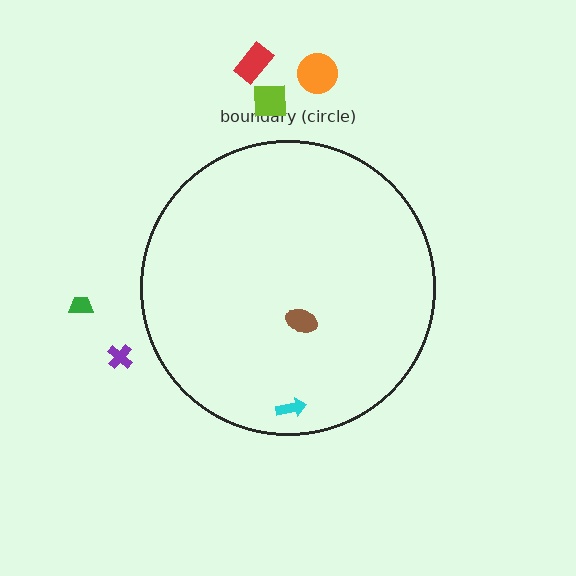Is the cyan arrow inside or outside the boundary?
Inside.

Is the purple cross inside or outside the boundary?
Outside.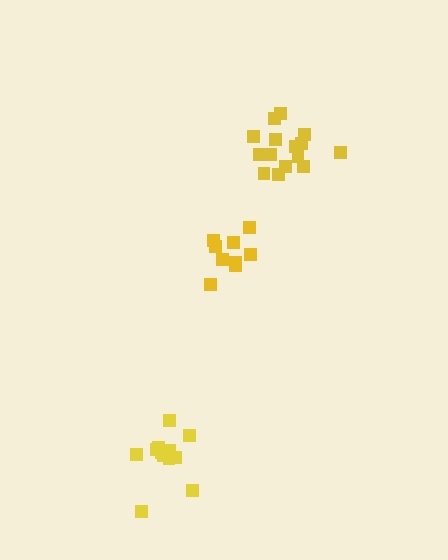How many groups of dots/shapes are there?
There are 3 groups.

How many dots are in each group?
Group 1: 15 dots, Group 2: 12 dots, Group 3: 9 dots (36 total).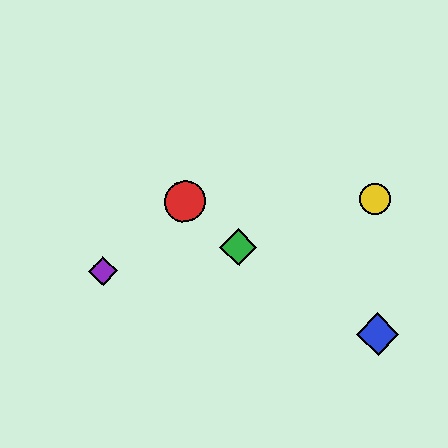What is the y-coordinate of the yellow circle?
The yellow circle is at y≈200.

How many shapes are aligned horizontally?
2 shapes (the red circle, the yellow circle) are aligned horizontally.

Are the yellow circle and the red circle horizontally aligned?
Yes, both are at y≈200.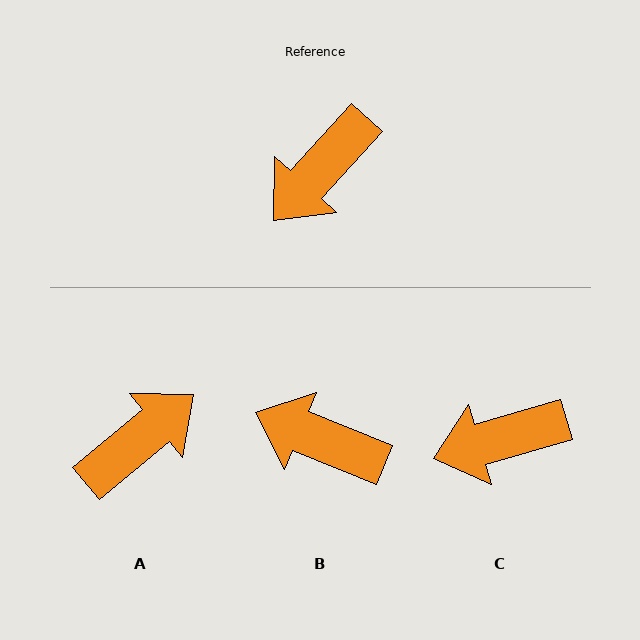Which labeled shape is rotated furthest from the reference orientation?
A, about 172 degrees away.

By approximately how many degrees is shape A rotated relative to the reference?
Approximately 172 degrees counter-clockwise.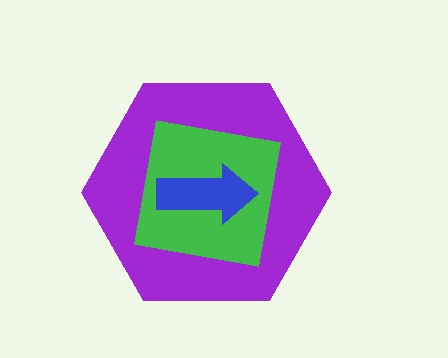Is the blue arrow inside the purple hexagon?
Yes.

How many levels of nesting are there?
3.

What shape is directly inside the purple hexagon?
The green square.